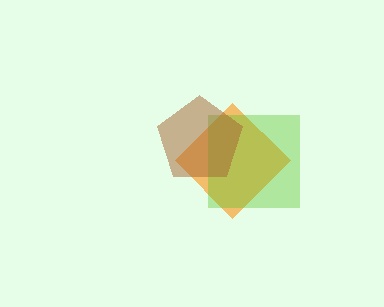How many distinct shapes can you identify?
There are 3 distinct shapes: an orange diamond, a lime square, a brown pentagon.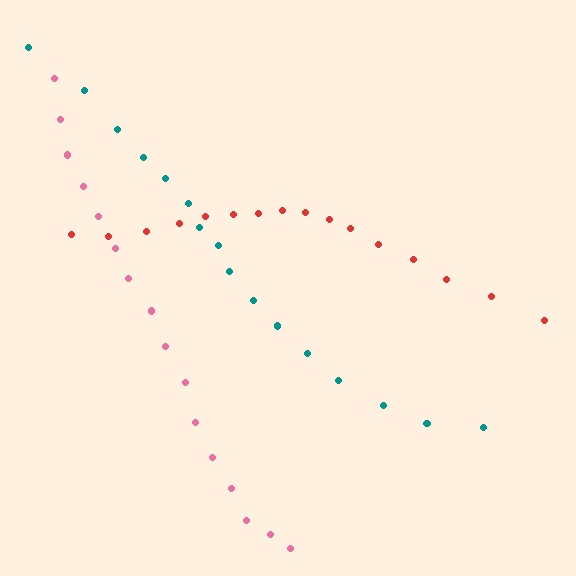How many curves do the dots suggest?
There are 3 distinct paths.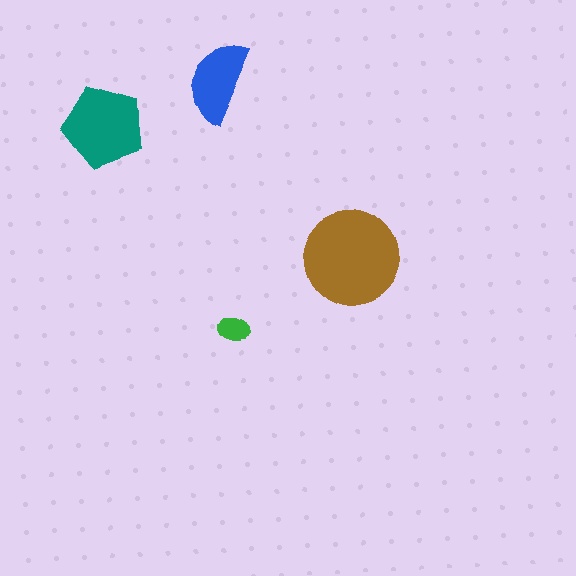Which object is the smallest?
The green ellipse.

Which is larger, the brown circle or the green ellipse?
The brown circle.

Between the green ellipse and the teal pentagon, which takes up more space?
The teal pentagon.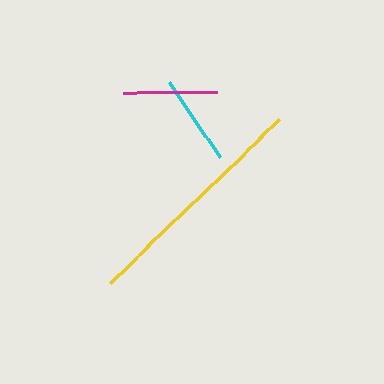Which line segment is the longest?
The yellow line is the longest at approximately 235 pixels.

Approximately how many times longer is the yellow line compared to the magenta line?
The yellow line is approximately 2.5 times the length of the magenta line.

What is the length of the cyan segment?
The cyan segment is approximately 90 pixels long.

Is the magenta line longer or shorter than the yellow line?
The yellow line is longer than the magenta line.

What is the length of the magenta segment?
The magenta segment is approximately 94 pixels long.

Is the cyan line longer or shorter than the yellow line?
The yellow line is longer than the cyan line.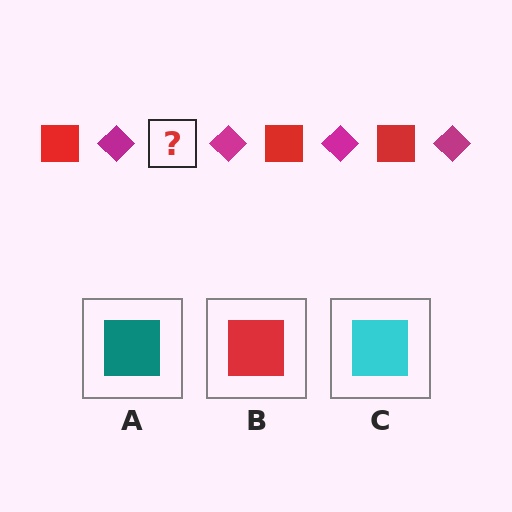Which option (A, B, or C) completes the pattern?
B.